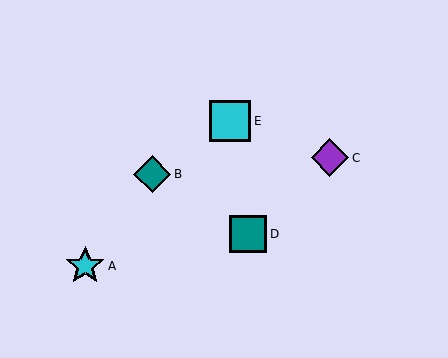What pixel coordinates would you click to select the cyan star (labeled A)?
Click at (85, 266) to select the cyan star A.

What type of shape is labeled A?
Shape A is a cyan star.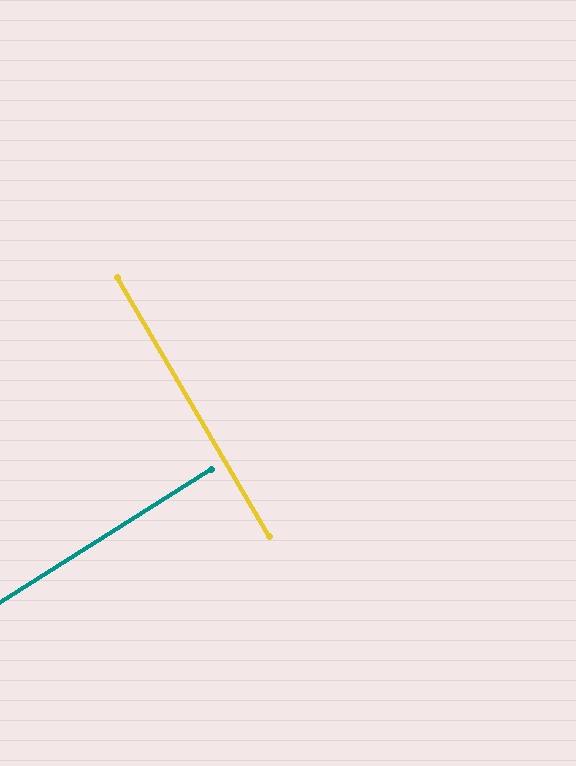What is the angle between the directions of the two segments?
Approximately 88 degrees.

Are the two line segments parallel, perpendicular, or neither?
Perpendicular — they meet at approximately 88°.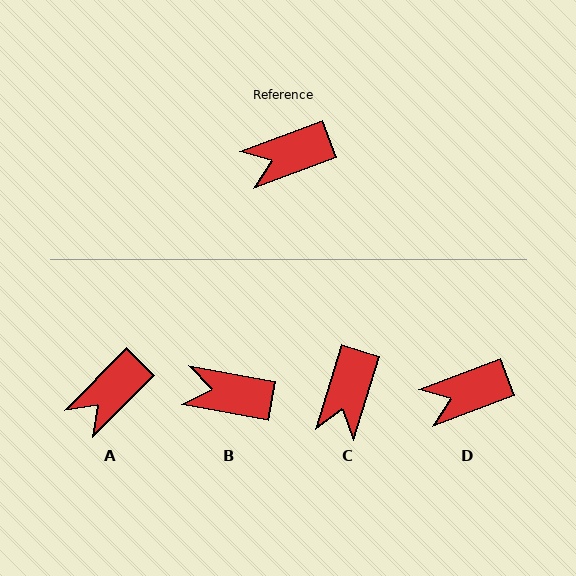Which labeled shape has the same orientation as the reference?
D.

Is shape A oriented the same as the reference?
No, it is off by about 25 degrees.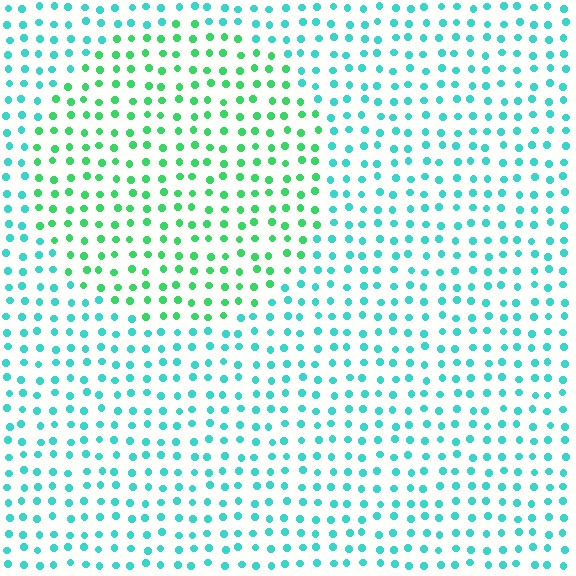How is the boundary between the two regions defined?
The boundary is defined purely by a slight shift in hue (about 38 degrees). Spacing, size, and orientation are identical on both sides.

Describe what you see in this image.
The image is filled with small cyan elements in a uniform arrangement. A circle-shaped region is visible where the elements are tinted to a slightly different hue, forming a subtle color boundary.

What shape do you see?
I see a circle.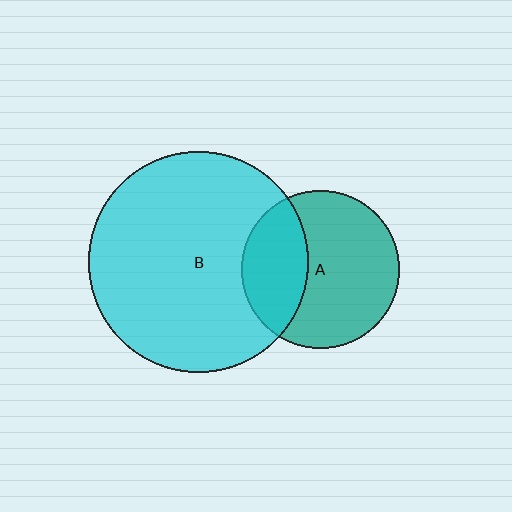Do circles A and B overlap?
Yes.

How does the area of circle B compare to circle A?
Approximately 2.0 times.